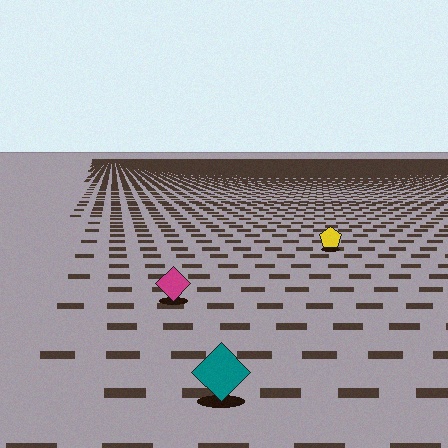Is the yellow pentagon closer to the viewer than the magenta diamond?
No. The magenta diamond is closer — you can tell from the texture gradient: the ground texture is coarser near it.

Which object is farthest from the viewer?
The yellow pentagon is farthest from the viewer. It appears smaller and the ground texture around it is denser.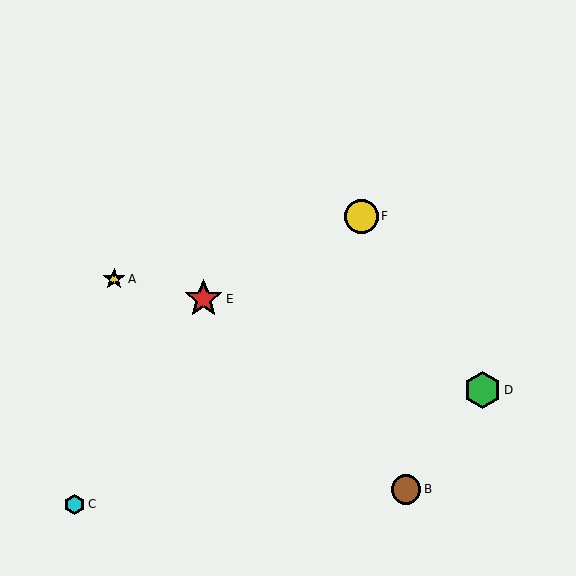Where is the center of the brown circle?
The center of the brown circle is at (406, 489).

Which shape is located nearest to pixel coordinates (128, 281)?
The yellow star (labeled A) at (114, 279) is nearest to that location.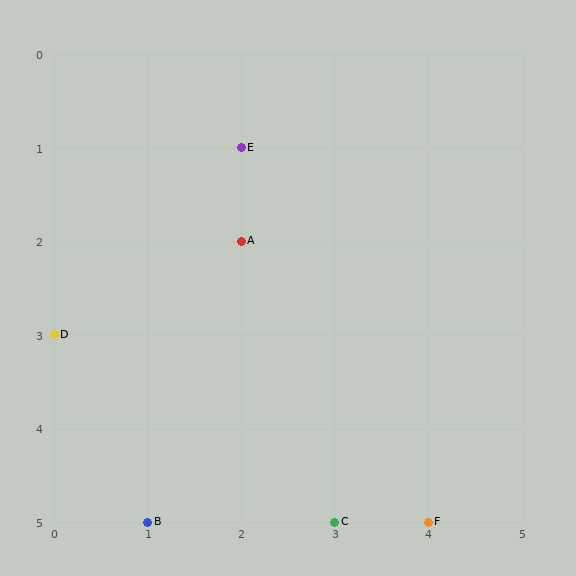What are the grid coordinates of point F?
Point F is at grid coordinates (4, 5).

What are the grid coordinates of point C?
Point C is at grid coordinates (3, 5).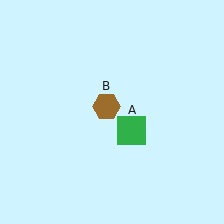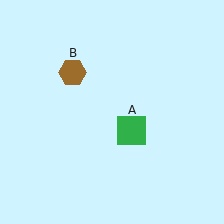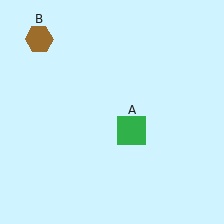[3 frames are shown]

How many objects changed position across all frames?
1 object changed position: brown hexagon (object B).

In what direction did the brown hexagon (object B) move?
The brown hexagon (object B) moved up and to the left.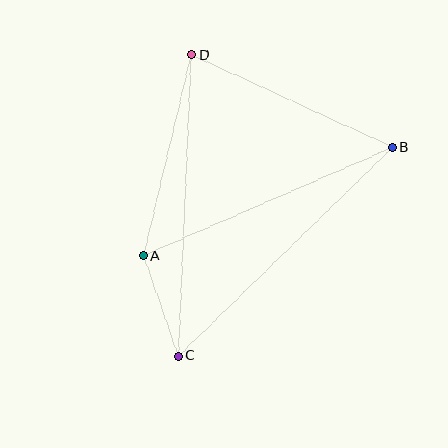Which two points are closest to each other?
Points A and C are closest to each other.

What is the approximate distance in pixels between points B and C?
The distance between B and C is approximately 299 pixels.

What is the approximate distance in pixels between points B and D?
The distance between B and D is approximately 221 pixels.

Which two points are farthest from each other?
Points C and D are farthest from each other.